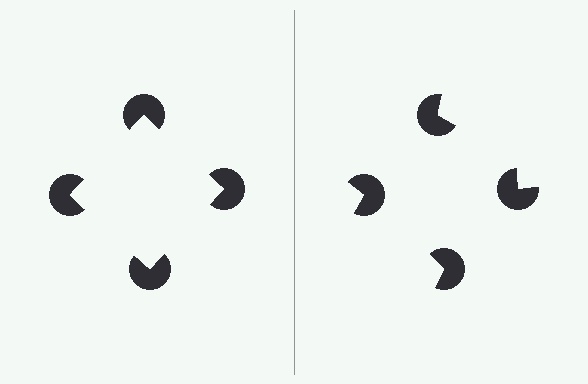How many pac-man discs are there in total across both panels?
8 — 4 on each side.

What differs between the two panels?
The pac-man discs are positioned identically on both sides; only the wedge orientations differ. On the left they align to a square; on the right they are misaligned.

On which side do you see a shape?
An illusory square appears on the left side. On the right side the wedge cuts are rotated, so no coherent shape forms.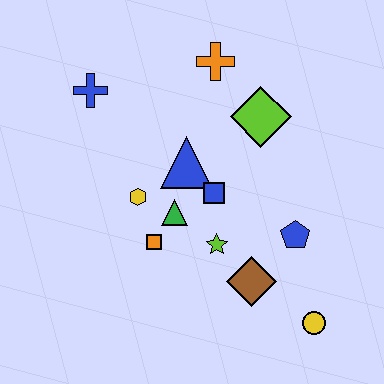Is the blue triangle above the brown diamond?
Yes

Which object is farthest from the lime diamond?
The yellow circle is farthest from the lime diamond.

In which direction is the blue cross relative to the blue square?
The blue cross is to the left of the blue square.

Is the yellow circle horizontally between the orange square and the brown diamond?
No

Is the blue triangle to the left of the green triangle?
No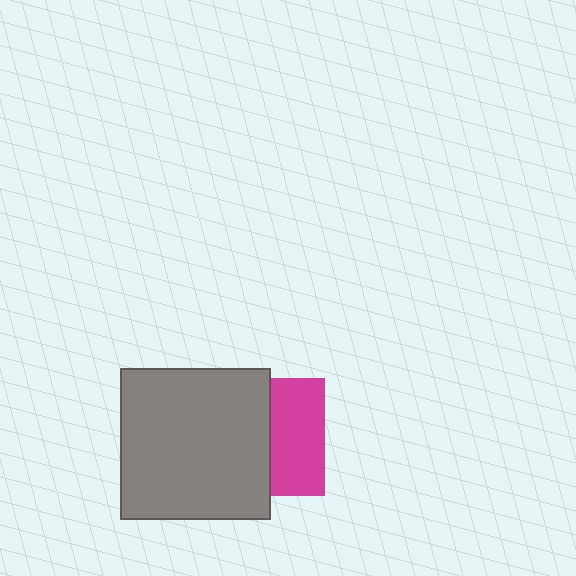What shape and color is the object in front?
The object in front is a gray square.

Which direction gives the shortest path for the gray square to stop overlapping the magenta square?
Moving left gives the shortest separation.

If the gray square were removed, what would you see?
You would see the complete magenta square.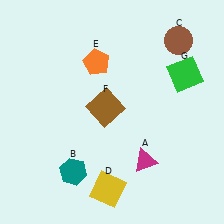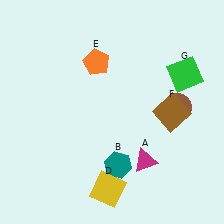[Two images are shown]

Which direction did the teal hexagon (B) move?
The teal hexagon (B) moved right.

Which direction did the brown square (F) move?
The brown square (F) moved right.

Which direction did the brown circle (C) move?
The brown circle (C) moved down.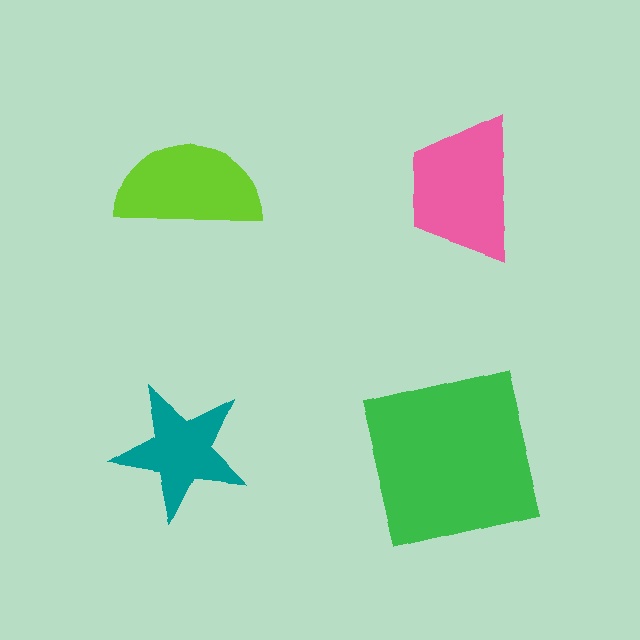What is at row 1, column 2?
A pink trapezoid.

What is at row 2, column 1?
A teal star.